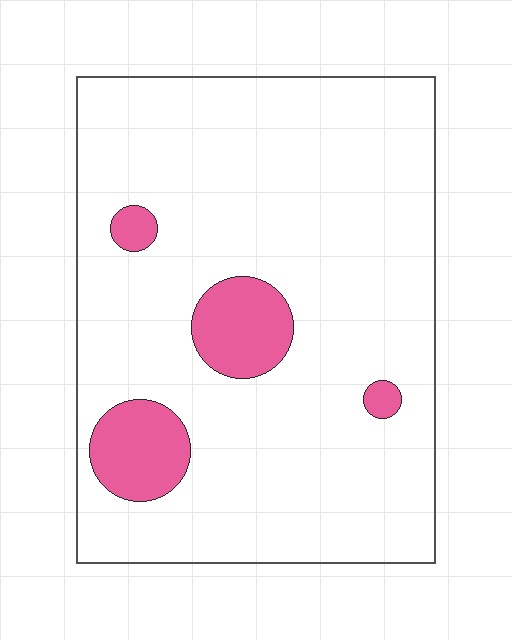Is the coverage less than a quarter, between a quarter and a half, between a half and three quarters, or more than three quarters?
Less than a quarter.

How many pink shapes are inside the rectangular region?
4.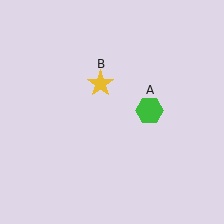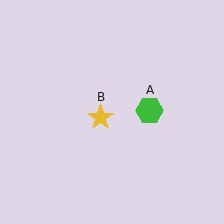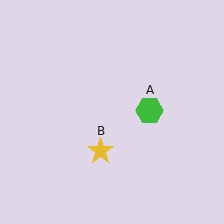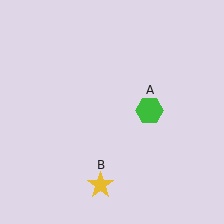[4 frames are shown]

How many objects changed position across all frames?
1 object changed position: yellow star (object B).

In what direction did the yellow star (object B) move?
The yellow star (object B) moved down.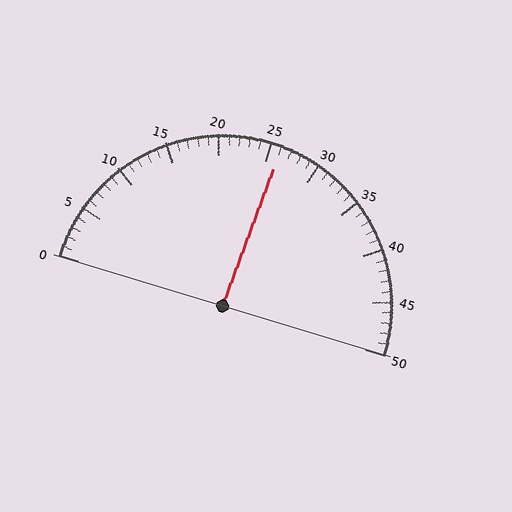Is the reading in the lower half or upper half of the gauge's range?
The reading is in the upper half of the range (0 to 50).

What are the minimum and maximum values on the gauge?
The gauge ranges from 0 to 50.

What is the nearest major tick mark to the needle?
The nearest major tick mark is 25.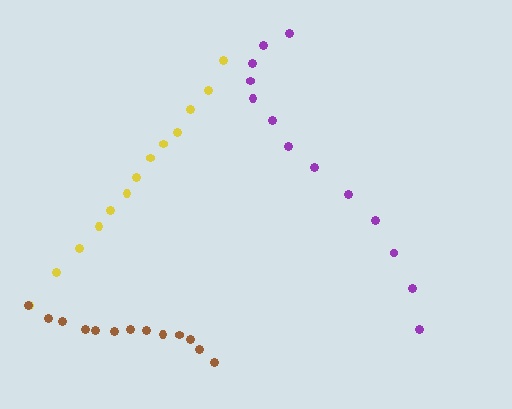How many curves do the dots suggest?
There are 3 distinct paths.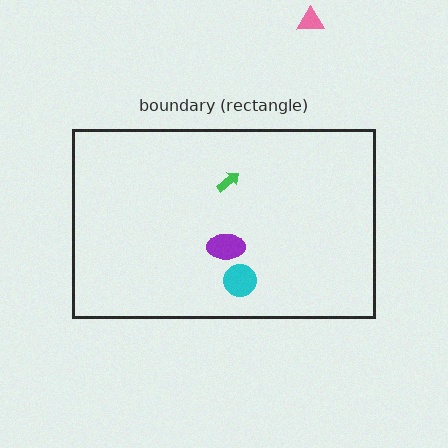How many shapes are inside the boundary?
3 inside, 1 outside.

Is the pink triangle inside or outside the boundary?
Outside.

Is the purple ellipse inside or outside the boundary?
Inside.